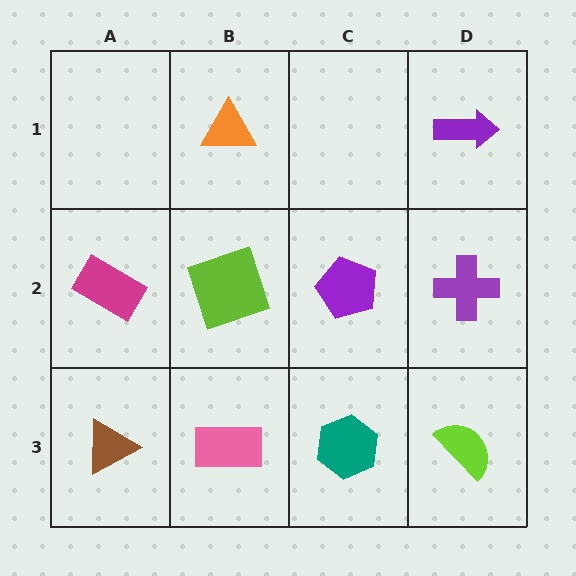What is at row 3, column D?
A lime semicircle.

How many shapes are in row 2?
4 shapes.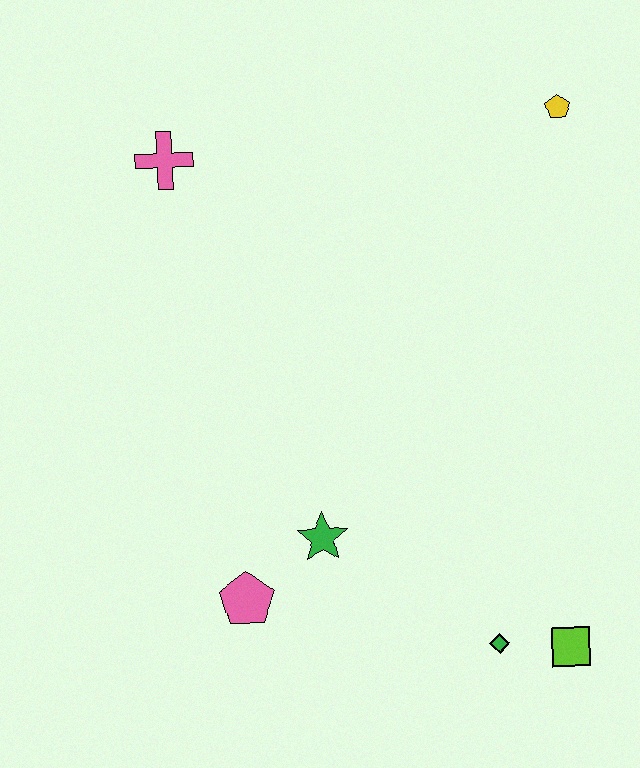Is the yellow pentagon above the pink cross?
Yes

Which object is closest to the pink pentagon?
The green star is closest to the pink pentagon.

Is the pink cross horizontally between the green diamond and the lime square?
No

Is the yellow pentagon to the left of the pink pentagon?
No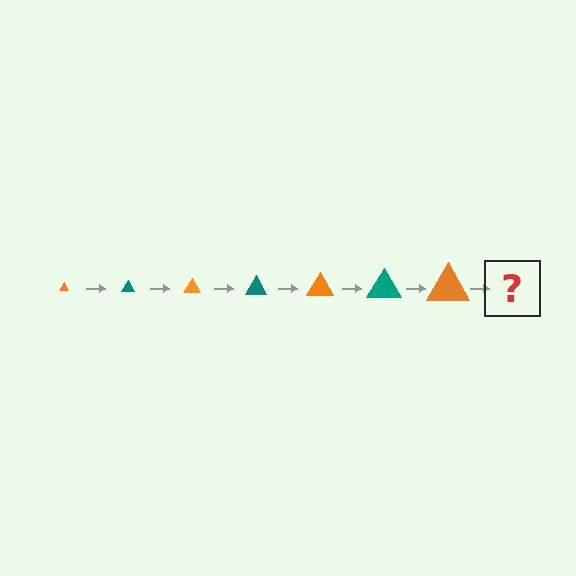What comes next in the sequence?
The next element should be a teal triangle, larger than the previous one.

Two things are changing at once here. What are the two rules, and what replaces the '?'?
The two rules are that the triangle grows larger each step and the color cycles through orange and teal. The '?' should be a teal triangle, larger than the previous one.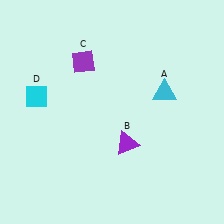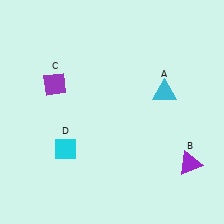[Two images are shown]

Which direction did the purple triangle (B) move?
The purple triangle (B) moved right.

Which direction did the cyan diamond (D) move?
The cyan diamond (D) moved down.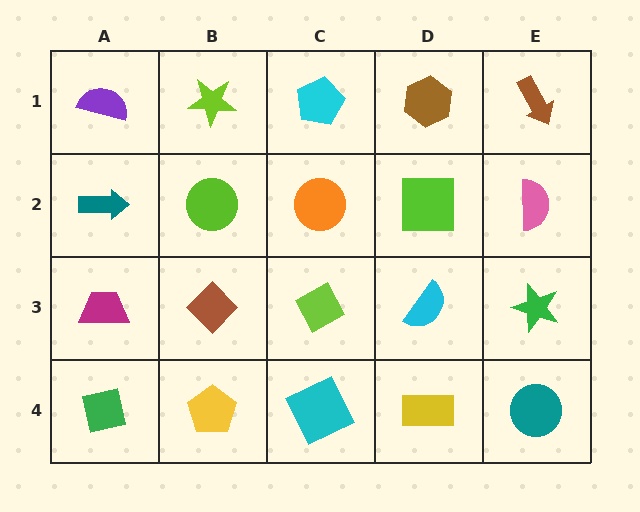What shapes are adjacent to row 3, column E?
A pink semicircle (row 2, column E), a teal circle (row 4, column E), a cyan semicircle (row 3, column D).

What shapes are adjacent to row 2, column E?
A brown arrow (row 1, column E), a green star (row 3, column E), a lime square (row 2, column D).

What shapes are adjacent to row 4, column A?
A magenta trapezoid (row 3, column A), a yellow pentagon (row 4, column B).